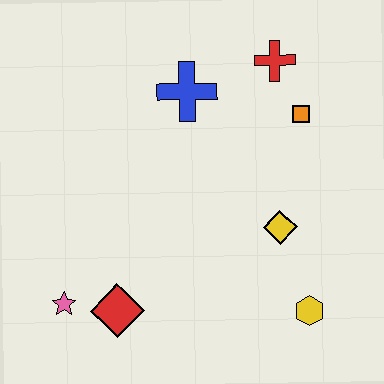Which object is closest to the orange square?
The red cross is closest to the orange square.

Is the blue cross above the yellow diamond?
Yes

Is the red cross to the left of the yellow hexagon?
Yes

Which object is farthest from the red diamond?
The red cross is farthest from the red diamond.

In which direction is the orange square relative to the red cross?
The orange square is below the red cross.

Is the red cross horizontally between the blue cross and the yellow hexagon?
Yes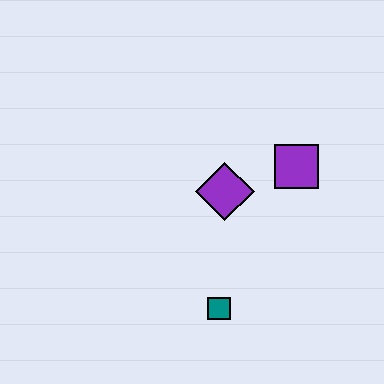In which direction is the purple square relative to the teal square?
The purple square is above the teal square.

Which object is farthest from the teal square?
The purple square is farthest from the teal square.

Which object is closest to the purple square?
The purple diamond is closest to the purple square.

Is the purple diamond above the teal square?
Yes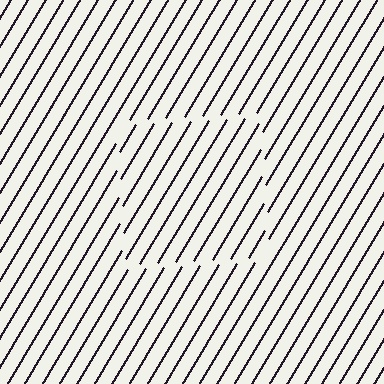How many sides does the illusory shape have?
4 sides — the line-ends trace a square.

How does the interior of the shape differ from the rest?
The interior of the shape contains the same grating, shifted by half a period — the contour is defined by the phase discontinuity where line-ends from the inner and outer gratings abut.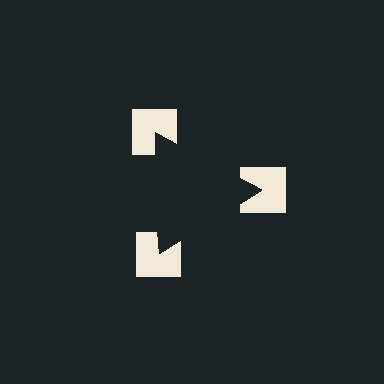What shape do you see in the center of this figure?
An illusory triangle — its edges are inferred from the aligned wedge cuts in the notched squares, not physically drawn.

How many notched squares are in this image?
There are 3 — one at each vertex of the illusory triangle.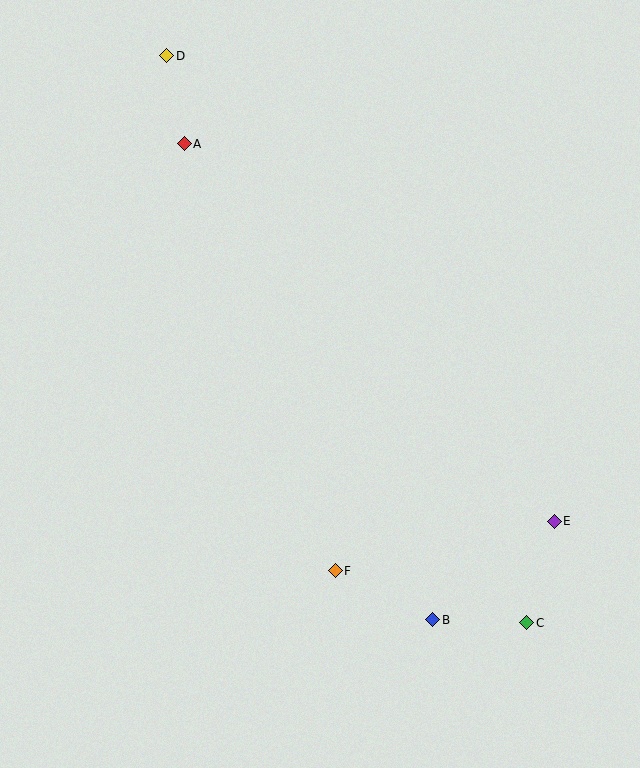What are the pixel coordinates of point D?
Point D is at (167, 56).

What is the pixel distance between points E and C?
The distance between E and C is 105 pixels.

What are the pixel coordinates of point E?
Point E is at (554, 521).